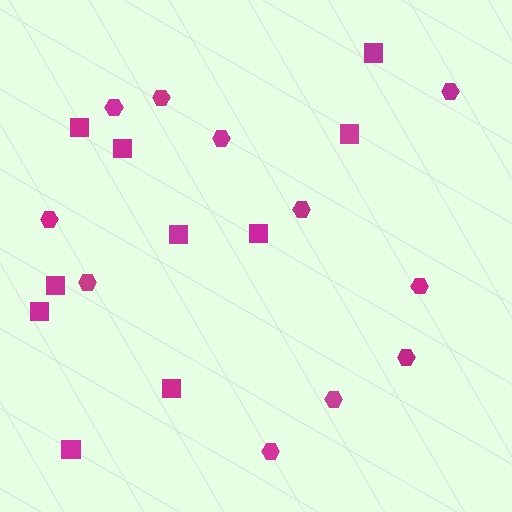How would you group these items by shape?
There are 2 groups: one group of hexagons (11) and one group of squares (10).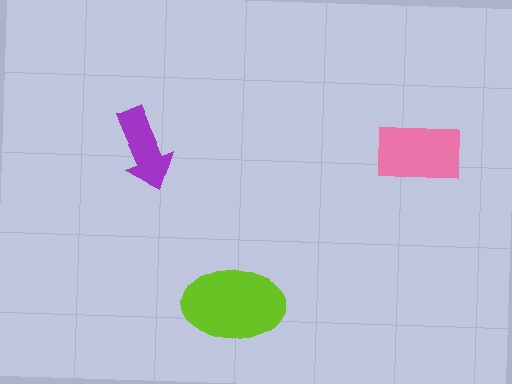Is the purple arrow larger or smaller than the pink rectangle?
Smaller.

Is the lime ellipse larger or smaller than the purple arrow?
Larger.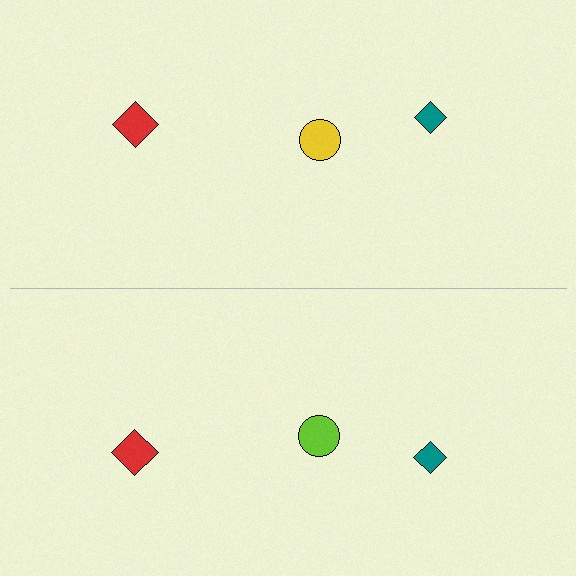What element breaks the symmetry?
The lime circle on the bottom side breaks the symmetry — its mirror counterpart is yellow.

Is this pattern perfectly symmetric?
No, the pattern is not perfectly symmetric. The lime circle on the bottom side breaks the symmetry — its mirror counterpart is yellow.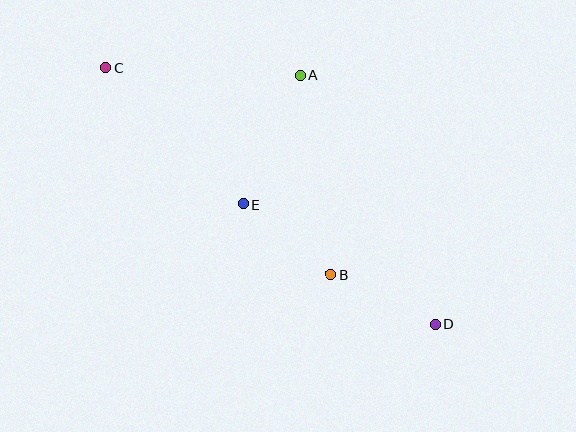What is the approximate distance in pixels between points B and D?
The distance between B and D is approximately 115 pixels.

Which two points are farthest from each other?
Points C and D are farthest from each other.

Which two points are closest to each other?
Points B and E are closest to each other.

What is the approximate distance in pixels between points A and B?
The distance between A and B is approximately 201 pixels.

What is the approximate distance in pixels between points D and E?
The distance between D and E is approximately 226 pixels.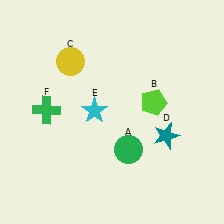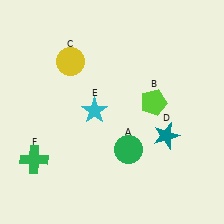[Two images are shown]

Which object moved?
The green cross (F) moved down.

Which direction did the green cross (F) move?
The green cross (F) moved down.